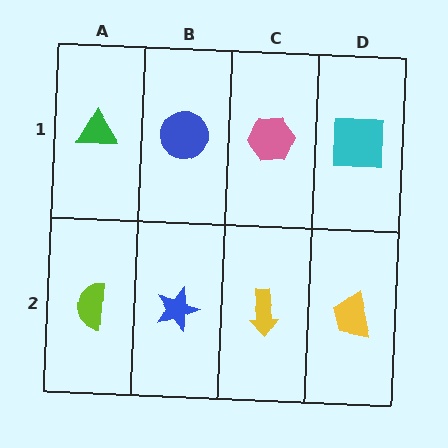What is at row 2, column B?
A blue star.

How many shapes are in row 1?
4 shapes.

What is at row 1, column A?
A green triangle.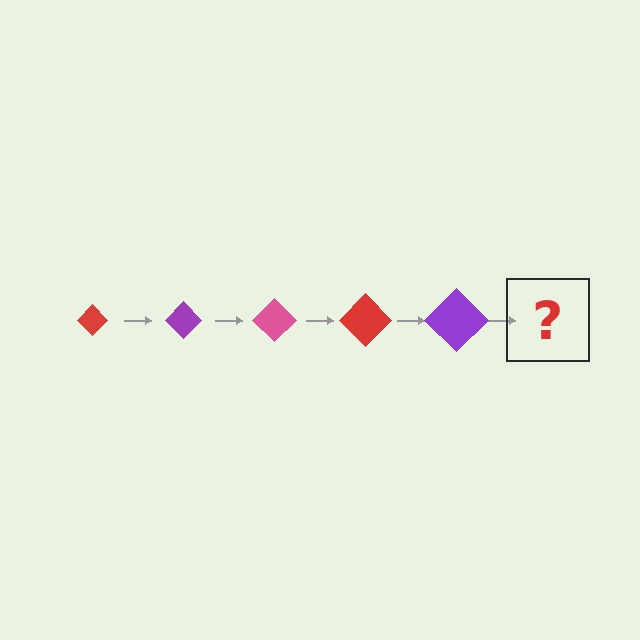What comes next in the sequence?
The next element should be a pink diamond, larger than the previous one.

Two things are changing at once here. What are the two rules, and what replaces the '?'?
The two rules are that the diamond grows larger each step and the color cycles through red, purple, and pink. The '?' should be a pink diamond, larger than the previous one.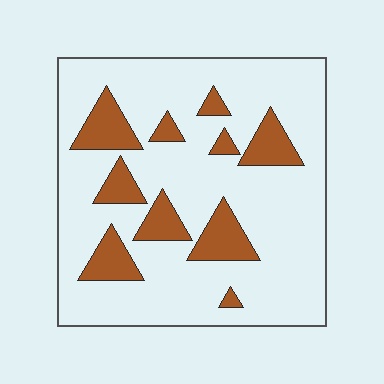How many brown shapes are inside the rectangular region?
10.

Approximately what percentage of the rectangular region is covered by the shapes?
Approximately 20%.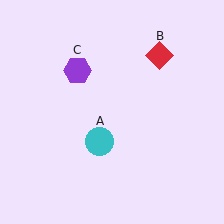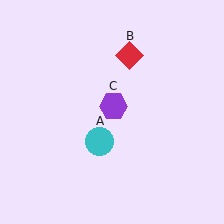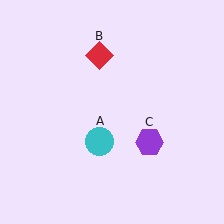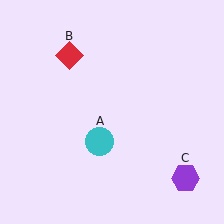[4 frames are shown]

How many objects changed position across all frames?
2 objects changed position: red diamond (object B), purple hexagon (object C).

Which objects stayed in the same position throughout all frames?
Cyan circle (object A) remained stationary.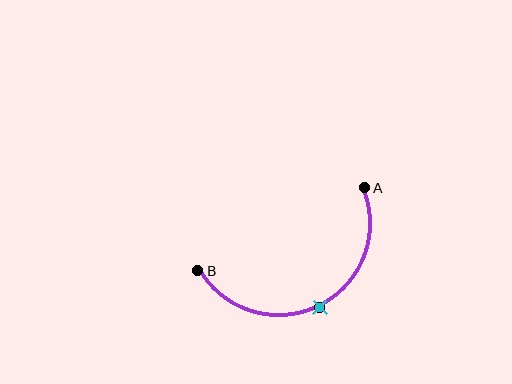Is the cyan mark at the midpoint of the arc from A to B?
Yes. The cyan mark lies on the arc at equal arc-length from both A and B — it is the arc midpoint.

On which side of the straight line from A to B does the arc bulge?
The arc bulges below the straight line connecting A and B.